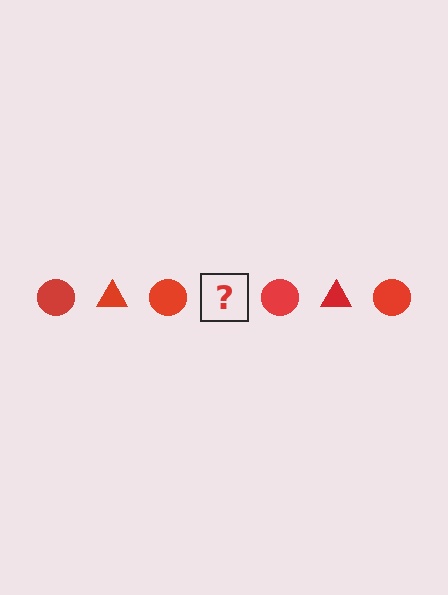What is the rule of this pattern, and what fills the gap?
The rule is that the pattern cycles through circle, triangle shapes in red. The gap should be filled with a red triangle.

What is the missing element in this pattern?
The missing element is a red triangle.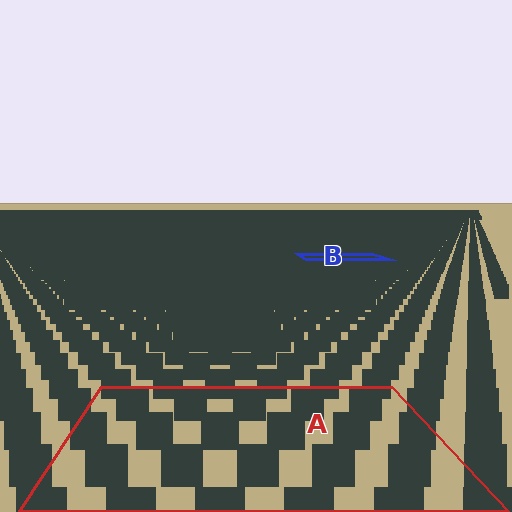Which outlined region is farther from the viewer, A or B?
Region B is farther from the viewer — the texture elements inside it appear smaller and more densely packed.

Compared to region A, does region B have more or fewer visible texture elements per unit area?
Region B has more texture elements per unit area — they are packed more densely because it is farther away.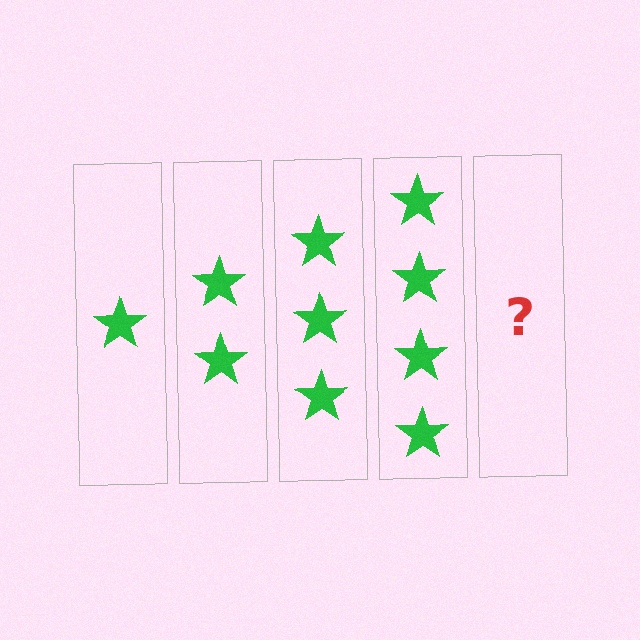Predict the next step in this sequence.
The next step is 5 stars.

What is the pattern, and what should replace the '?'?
The pattern is that each step adds one more star. The '?' should be 5 stars.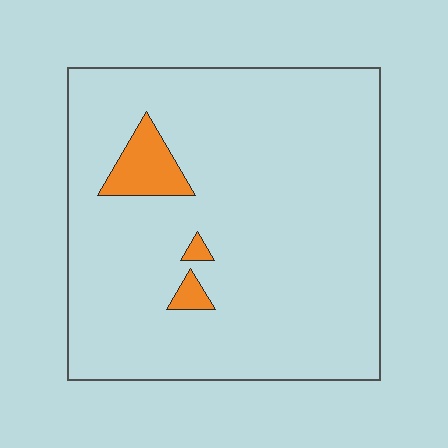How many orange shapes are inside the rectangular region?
3.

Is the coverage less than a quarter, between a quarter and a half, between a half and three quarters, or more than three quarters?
Less than a quarter.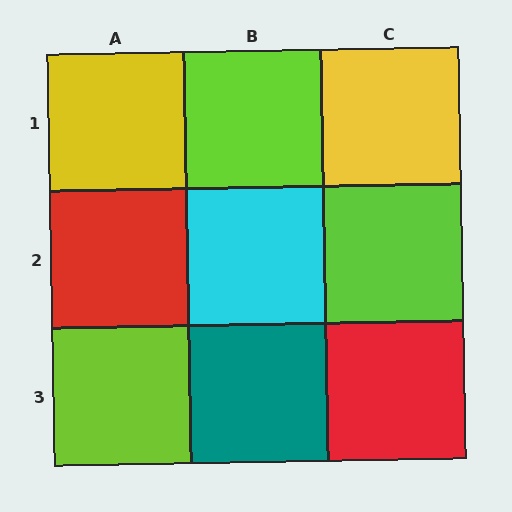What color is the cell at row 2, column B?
Cyan.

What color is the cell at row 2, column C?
Lime.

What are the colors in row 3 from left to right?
Lime, teal, red.